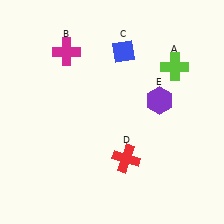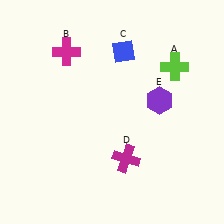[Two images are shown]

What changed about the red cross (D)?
In Image 1, D is red. In Image 2, it changed to magenta.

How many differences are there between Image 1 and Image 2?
There is 1 difference between the two images.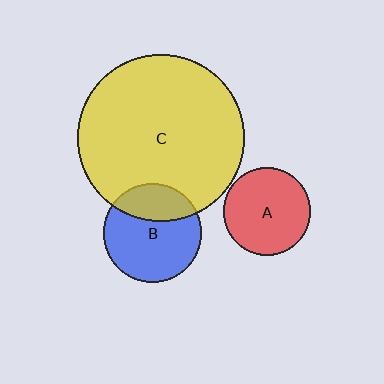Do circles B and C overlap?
Yes.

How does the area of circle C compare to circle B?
Approximately 2.9 times.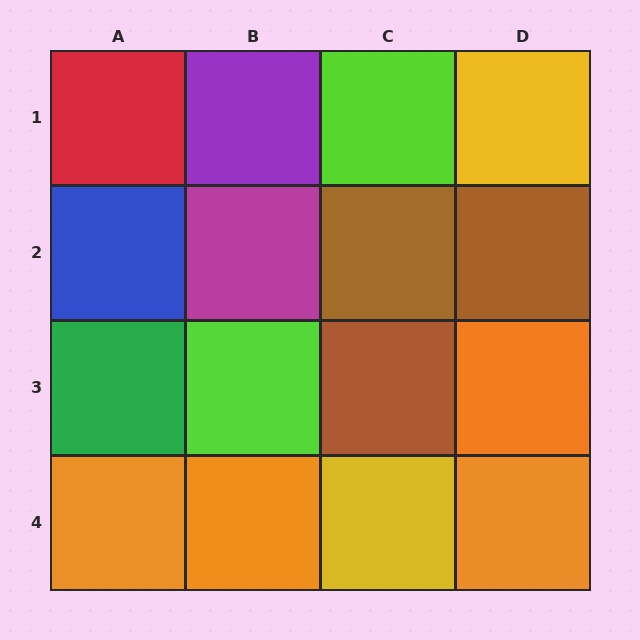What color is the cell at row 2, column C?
Brown.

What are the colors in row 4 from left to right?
Orange, orange, yellow, orange.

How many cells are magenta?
1 cell is magenta.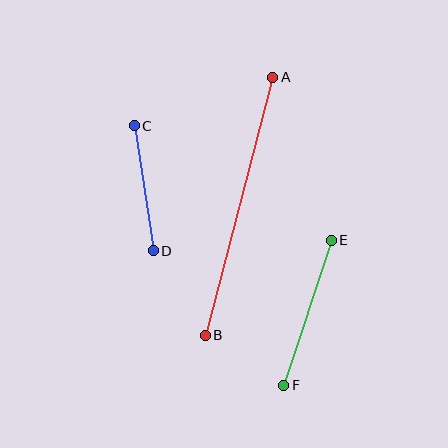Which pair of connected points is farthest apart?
Points A and B are farthest apart.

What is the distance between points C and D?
The distance is approximately 126 pixels.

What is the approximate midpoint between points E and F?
The midpoint is at approximately (308, 313) pixels.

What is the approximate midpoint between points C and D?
The midpoint is at approximately (144, 188) pixels.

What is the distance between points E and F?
The distance is approximately 153 pixels.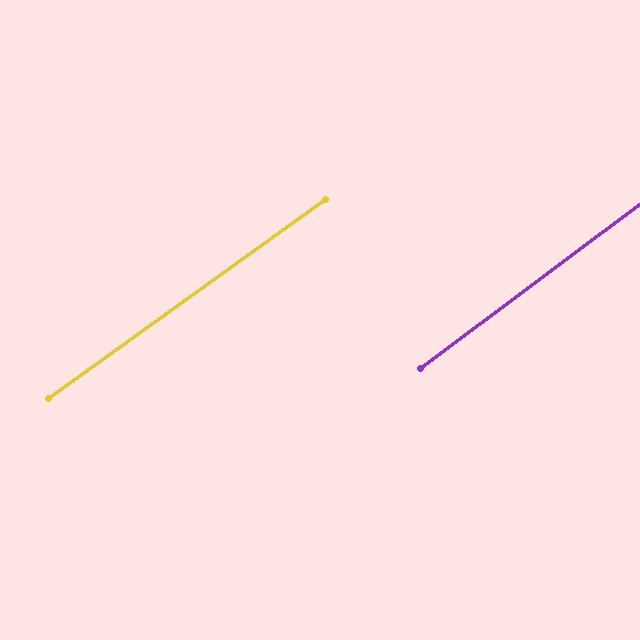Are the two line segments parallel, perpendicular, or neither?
Parallel — their directions differ by only 1.1°.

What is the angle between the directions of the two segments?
Approximately 1 degree.